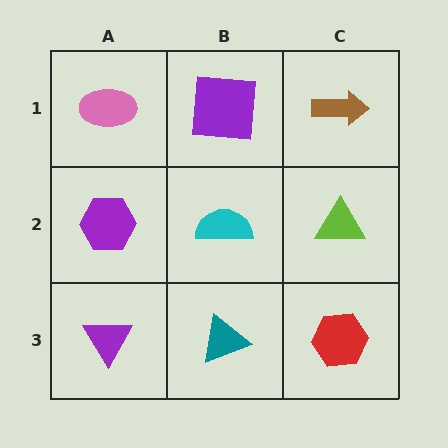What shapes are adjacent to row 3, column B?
A cyan semicircle (row 2, column B), a purple triangle (row 3, column A), a red hexagon (row 3, column C).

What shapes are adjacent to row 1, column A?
A purple hexagon (row 2, column A), a purple square (row 1, column B).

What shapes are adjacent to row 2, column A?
A pink ellipse (row 1, column A), a purple triangle (row 3, column A), a cyan semicircle (row 2, column B).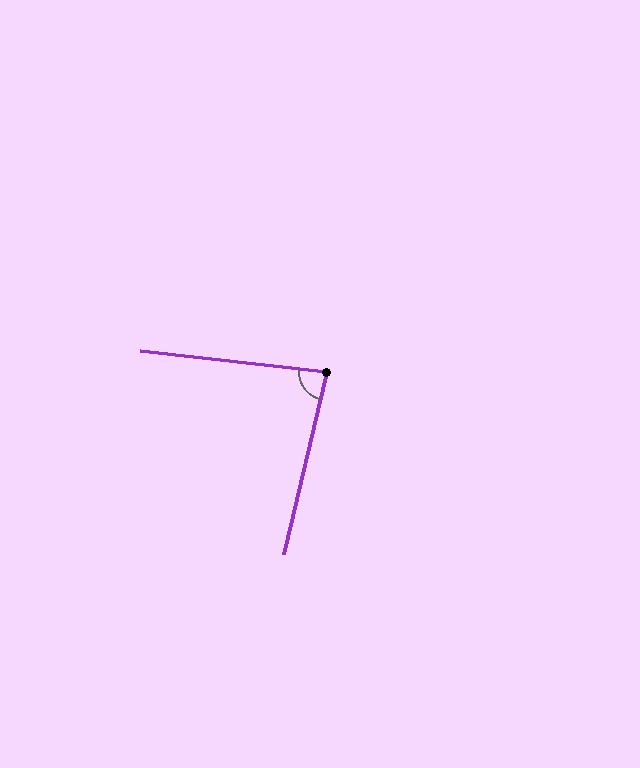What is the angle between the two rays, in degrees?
Approximately 83 degrees.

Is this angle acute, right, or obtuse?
It is acute.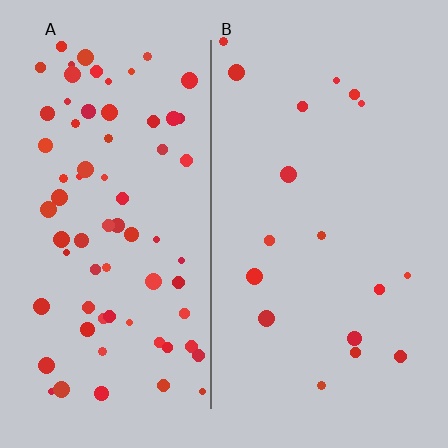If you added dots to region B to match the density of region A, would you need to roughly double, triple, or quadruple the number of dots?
Approximately quadruple.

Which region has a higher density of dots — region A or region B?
A (the left).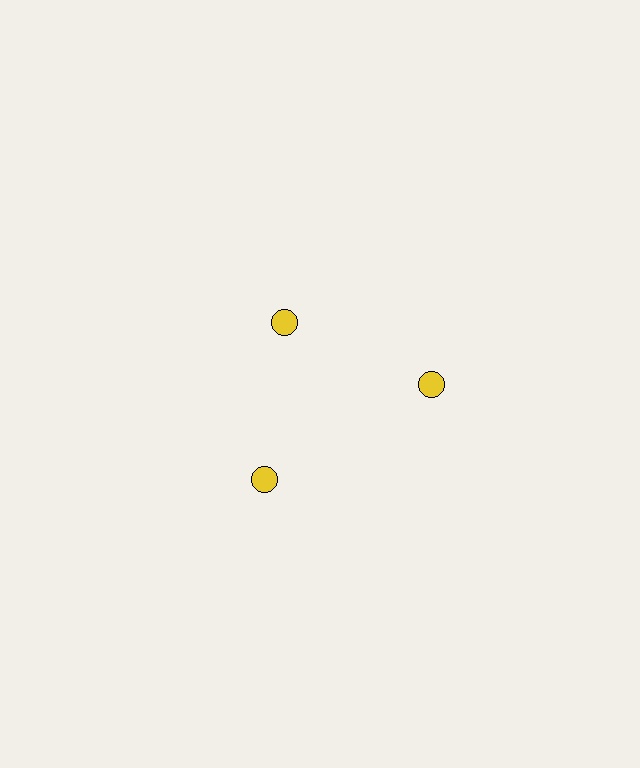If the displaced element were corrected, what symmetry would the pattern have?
It would have 3-fold rotational symmetry — the pattern would map onto itself every 120 degrees.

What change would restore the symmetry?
The symmetry would be restored by moving it outward, back onto the ring so that all 3 circles sit at equal angles and equal distance from the center.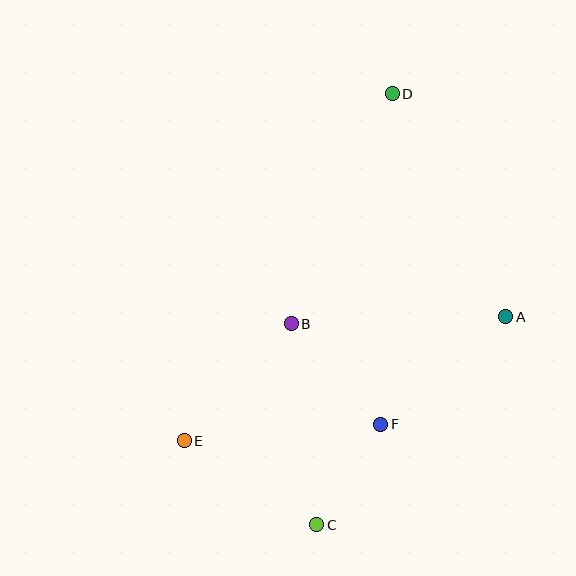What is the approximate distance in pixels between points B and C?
The distance between B and C is approximately 202 pixels.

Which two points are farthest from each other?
Points C and D are farthest from each other.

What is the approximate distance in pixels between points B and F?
The distance between B and F is approximately 135 pixels.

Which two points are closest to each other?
Points C and F are closest to each other.